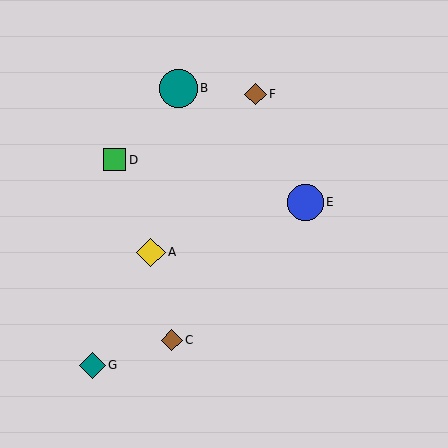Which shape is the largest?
The teal circle (labeled B) is the largest.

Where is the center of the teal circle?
The center of the teal circle is at (178, 88).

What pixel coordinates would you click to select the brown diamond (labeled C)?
Click at (172, 340) to select the brown diamond C.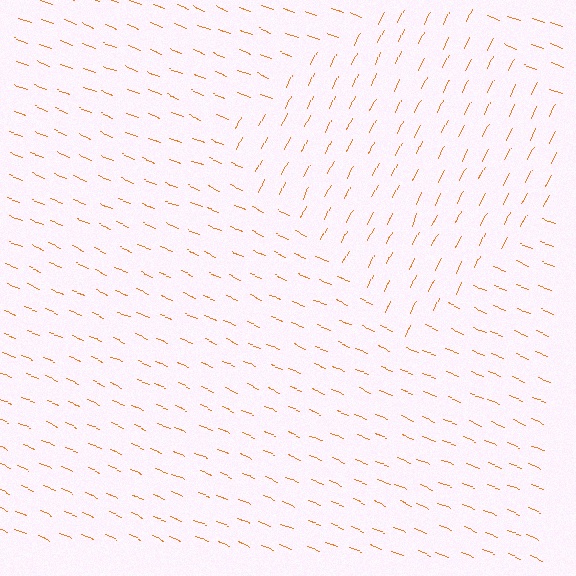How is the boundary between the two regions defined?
The boundary is defined purely by a change in line orientation (approximately 86 degrees difference). All lines are the same color and thickness.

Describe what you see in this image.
The image is filled with small orange line segments. A diamond region in the image has lines oriented differently from the surrounding lines, creating a visible texture boundary.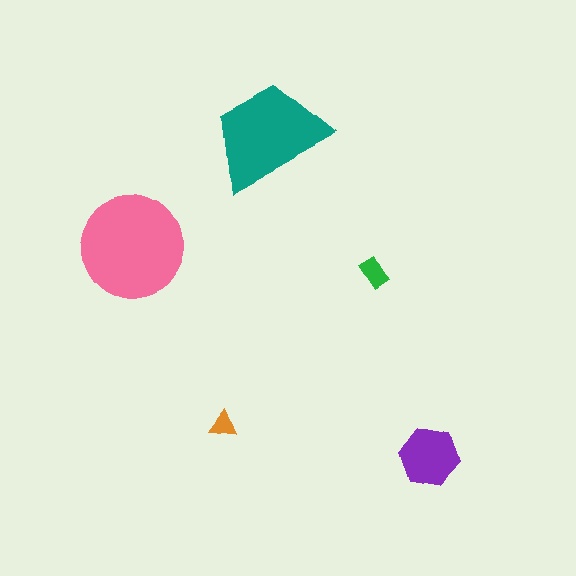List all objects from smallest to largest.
The orange triangle, the green rectangle, the purple hexagon, the teal trapezoid, the pink circle.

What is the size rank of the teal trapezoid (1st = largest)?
2nd.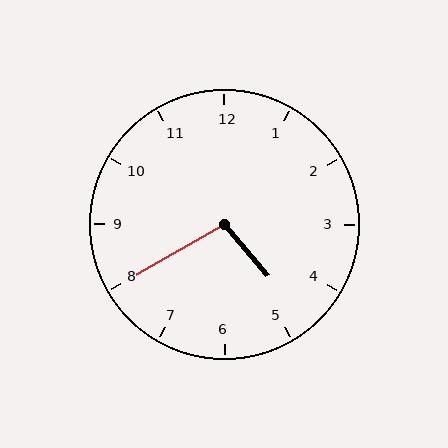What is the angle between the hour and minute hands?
Approximately 100 degrees.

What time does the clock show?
4:40.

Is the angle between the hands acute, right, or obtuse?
It is obtuse.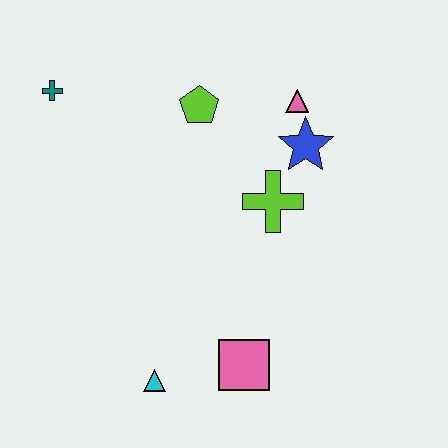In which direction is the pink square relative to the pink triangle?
The pink square is below the pink triangle.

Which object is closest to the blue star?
The pink triangle is closest to the blue star.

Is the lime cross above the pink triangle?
No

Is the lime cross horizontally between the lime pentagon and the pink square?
No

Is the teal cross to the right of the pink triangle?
No